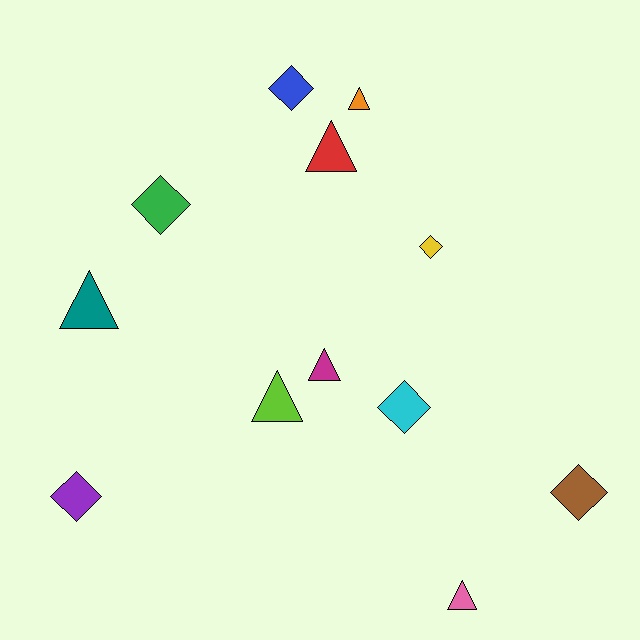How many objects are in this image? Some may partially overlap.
There are 12 objects.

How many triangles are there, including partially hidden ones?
There are 6 triangles.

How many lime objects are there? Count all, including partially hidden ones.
There is 1 lime object.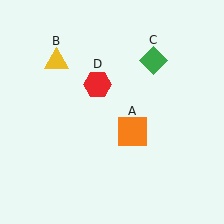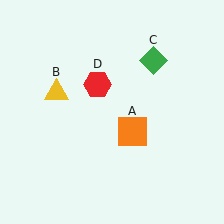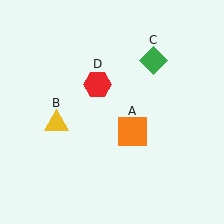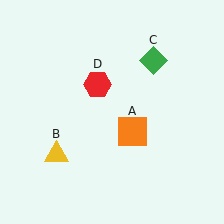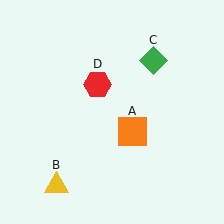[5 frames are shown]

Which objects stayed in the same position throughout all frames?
Orange square (object A) and green diamond (object C) and red hexagon (object D) remained stationary.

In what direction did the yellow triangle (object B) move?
The yellow triangle (object B) moved down.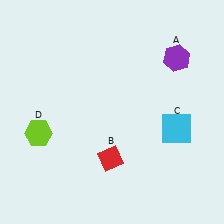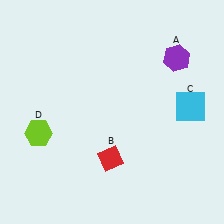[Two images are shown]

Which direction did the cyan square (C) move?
The cyan square (C) moved up.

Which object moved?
The cyan square (C) moved up.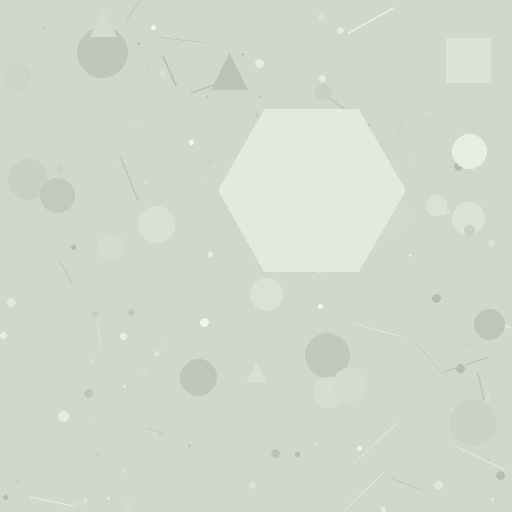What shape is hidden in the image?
A hexagon is hidden in the image.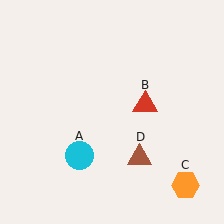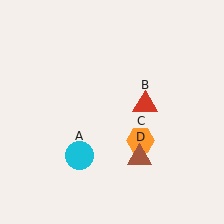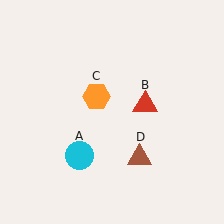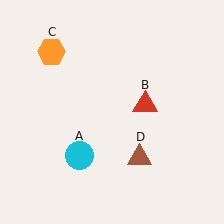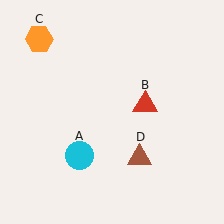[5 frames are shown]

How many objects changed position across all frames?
1 object changed position: orange hexagon (object C).